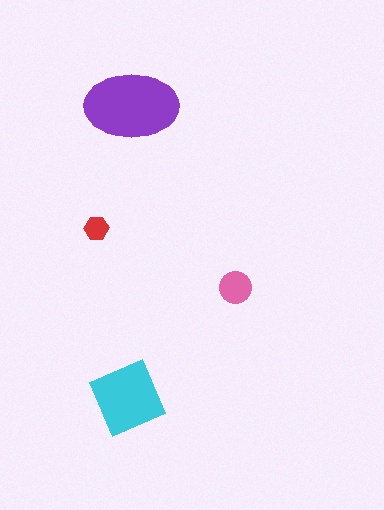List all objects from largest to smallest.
The purple ellipse, the cyan diamond, the pink circle, the red hexagon.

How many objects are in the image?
There are 4 objects in the image.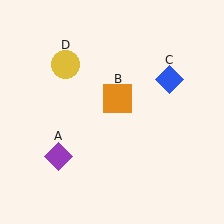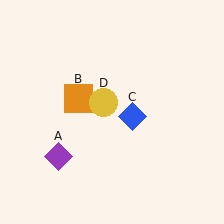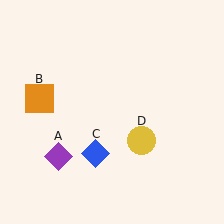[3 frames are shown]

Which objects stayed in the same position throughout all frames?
Purple diamond (object A) remained stationary.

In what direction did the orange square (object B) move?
The orange square (object B) moved left.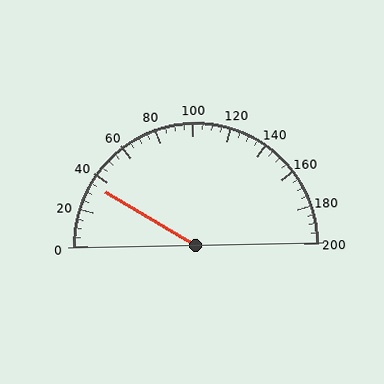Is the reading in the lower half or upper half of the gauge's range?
The reading is in the lower half of the range (0 to 200).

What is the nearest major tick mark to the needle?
The nearest major tick mark is 40.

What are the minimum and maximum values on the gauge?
The gauge ranges from 0 to 200.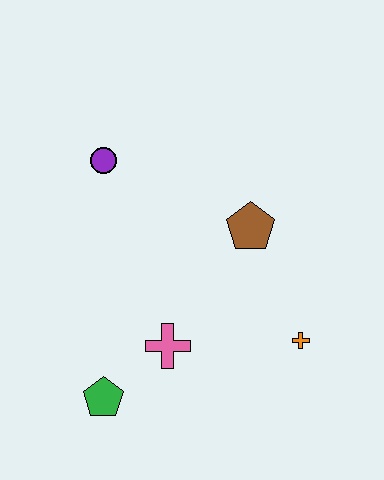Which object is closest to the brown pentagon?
The orange cross is closest to the brown pentagon.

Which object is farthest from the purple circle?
The orange cross is farthest from the purple circle.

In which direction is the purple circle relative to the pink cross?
The purple circle is above the pink cross.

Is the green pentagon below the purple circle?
Yes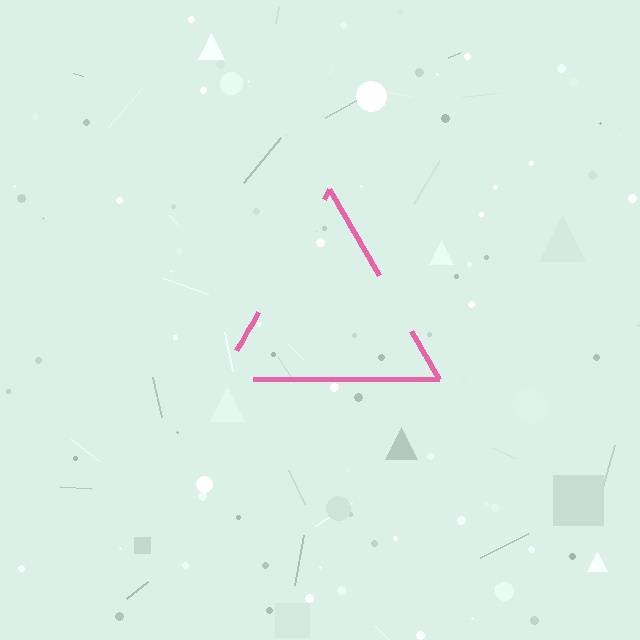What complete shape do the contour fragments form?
The contour fragments form a triangle.